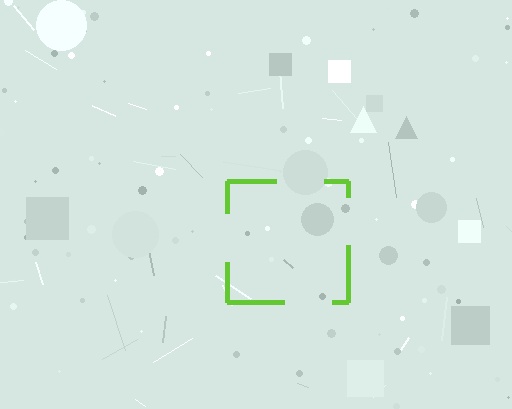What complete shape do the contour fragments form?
The contour fragments form a square.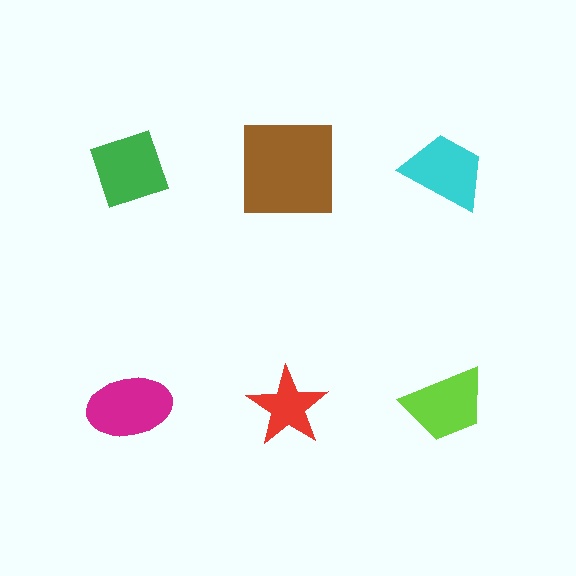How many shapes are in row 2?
3 shapes.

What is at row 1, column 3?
A cyan trapezoid.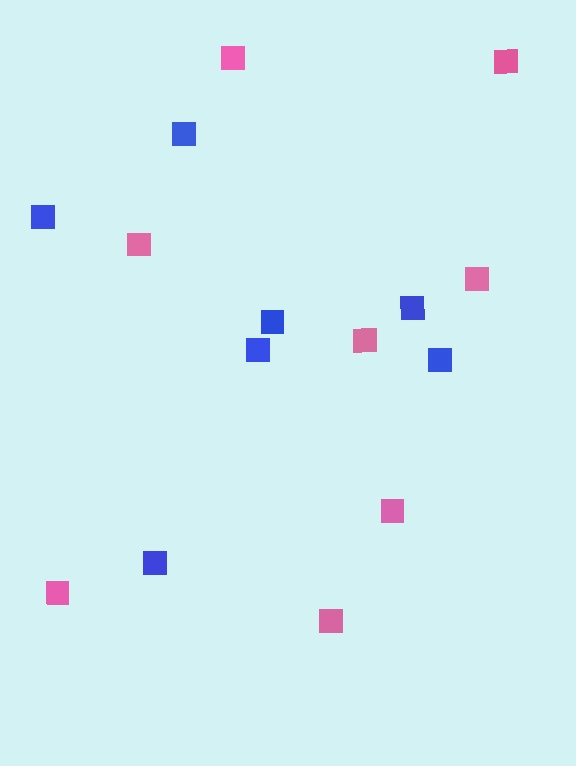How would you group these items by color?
There are 2 groups: one group of pink squares (8) and one group of blue squares (7).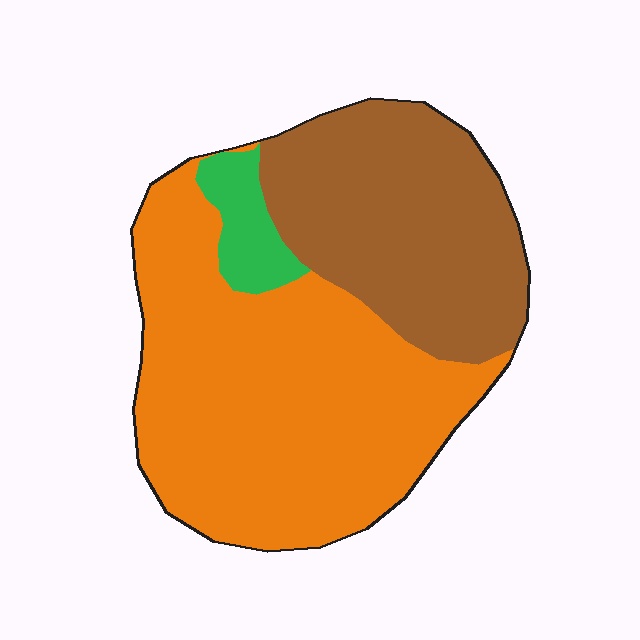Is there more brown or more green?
Brown.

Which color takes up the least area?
Green, at roughly 5%.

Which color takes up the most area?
Orange, at roughly 60%.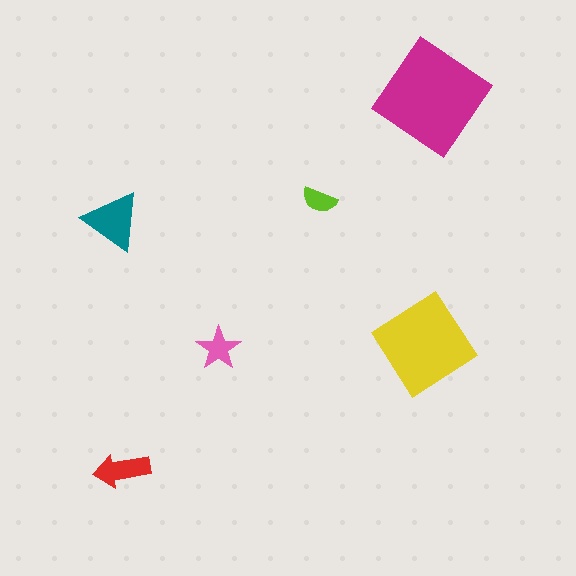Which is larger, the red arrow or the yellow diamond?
The yellow diamond.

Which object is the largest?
The magenta diamond.